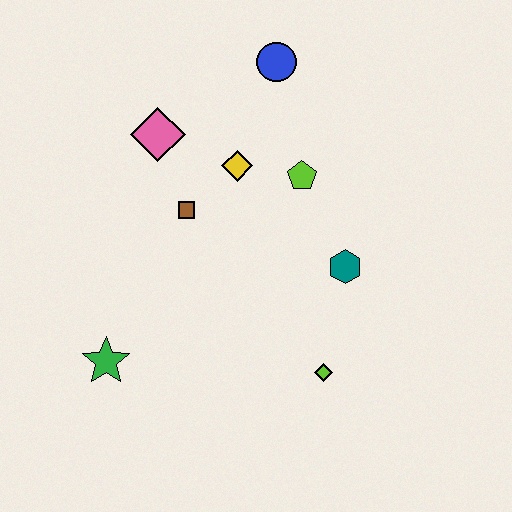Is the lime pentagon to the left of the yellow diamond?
No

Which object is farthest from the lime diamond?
The blue circle is farthest from the lime diamond.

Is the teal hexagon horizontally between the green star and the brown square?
No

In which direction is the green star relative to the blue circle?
The green star is below the blue circle.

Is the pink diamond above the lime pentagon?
Yes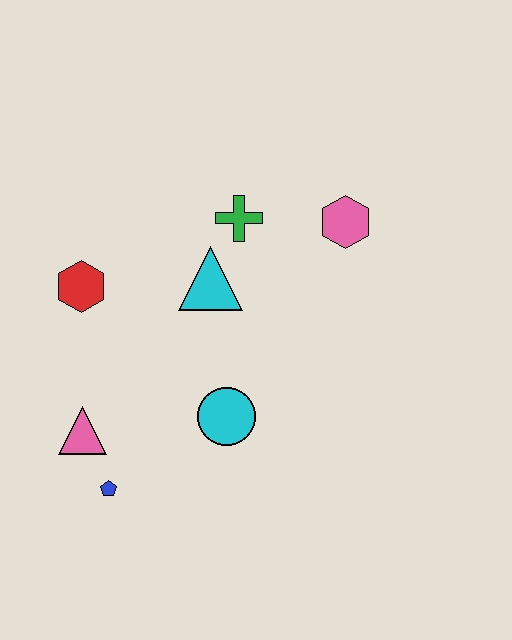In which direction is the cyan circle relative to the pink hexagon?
The cyan circle is below the pink hexagon.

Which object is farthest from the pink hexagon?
The blue pentagon is farthest from the pink hexagon.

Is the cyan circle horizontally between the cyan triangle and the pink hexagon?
Yes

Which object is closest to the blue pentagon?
The pink triangle is closest to the blue pentagon.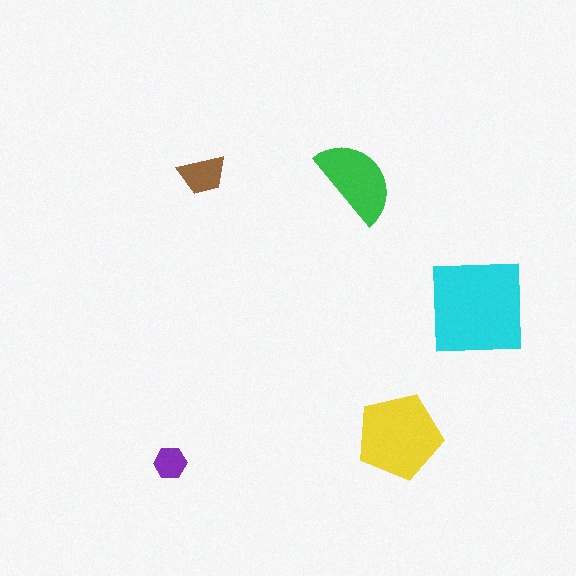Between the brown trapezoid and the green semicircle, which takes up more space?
The green semicircle.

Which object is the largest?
The cyan square.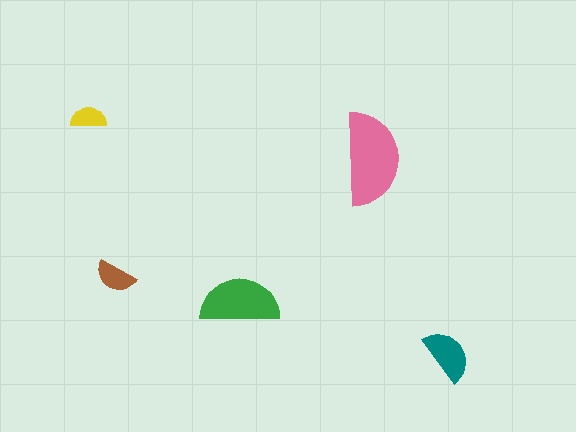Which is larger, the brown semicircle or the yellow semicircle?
The brown one.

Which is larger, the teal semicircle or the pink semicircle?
The pink one.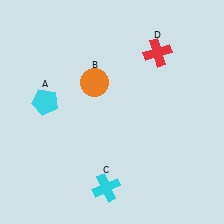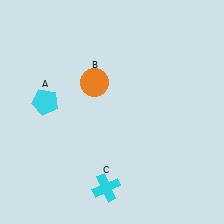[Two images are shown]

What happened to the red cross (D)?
The red cross (D) was removed in Image 2. It was in the top-right area of Image 1.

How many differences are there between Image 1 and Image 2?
There is 1 difference between the two images.